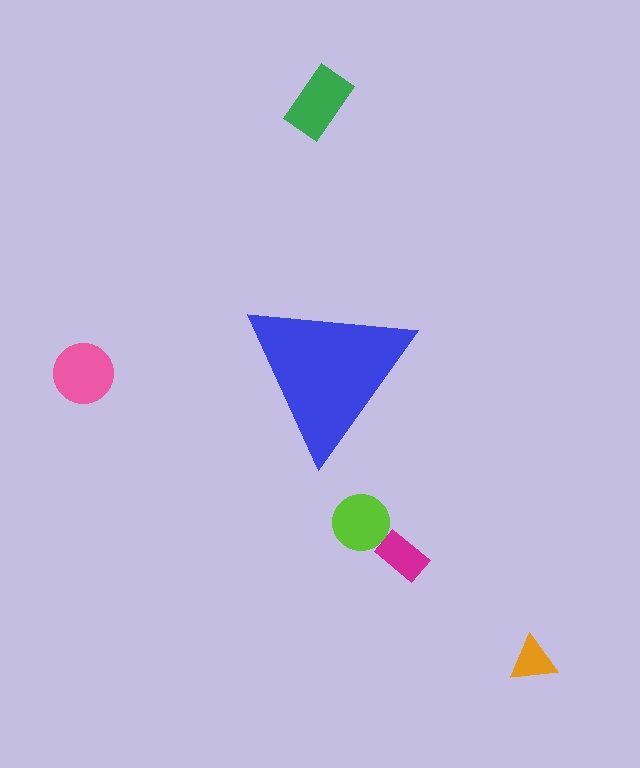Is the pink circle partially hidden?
No, the pink circle is fully visible.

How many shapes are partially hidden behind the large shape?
0 shapes are partially hidden.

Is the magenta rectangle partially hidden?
No, the magenta rectangle is fully visible.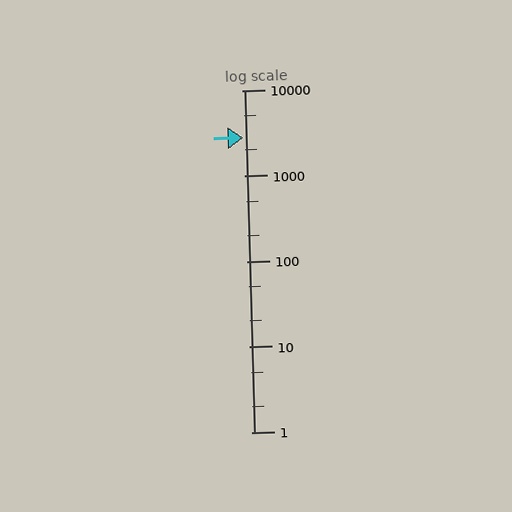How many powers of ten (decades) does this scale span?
The scale spans 4 decades, from 1 to 10000.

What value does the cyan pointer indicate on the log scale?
The pointer indicates approximately 2800.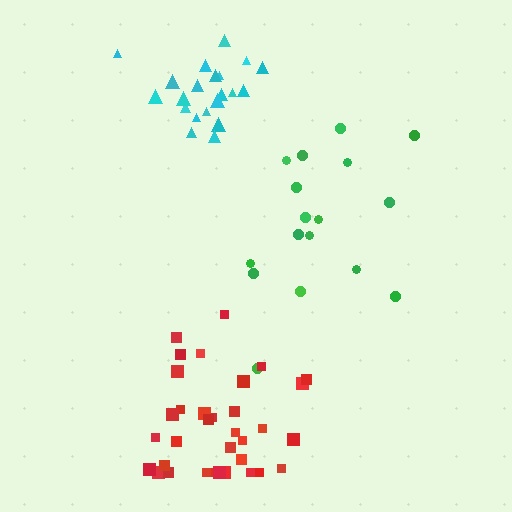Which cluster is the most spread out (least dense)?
Green.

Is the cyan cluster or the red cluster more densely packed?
Cyan.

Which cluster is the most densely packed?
Cyan.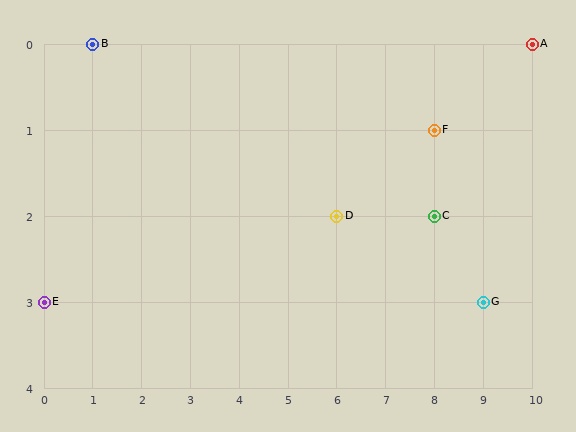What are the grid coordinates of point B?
Point B is at grid coordinates (1, 0).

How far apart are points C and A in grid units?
Points C and A are 2 columns and 2 rows apart (about 2.8 grid units diagonally).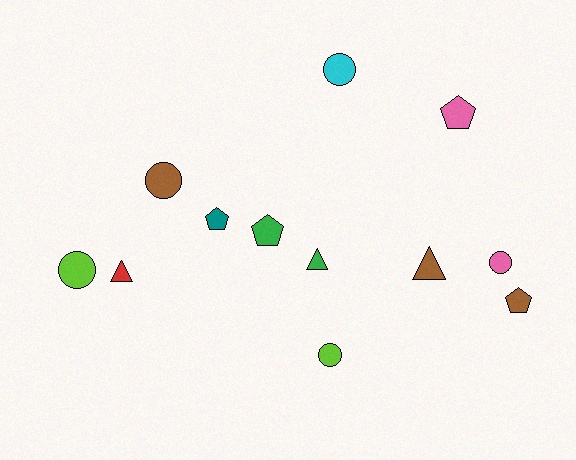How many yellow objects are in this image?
There are no yellow objects.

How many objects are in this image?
There are 12 objects.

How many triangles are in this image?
There are 3 triangles.